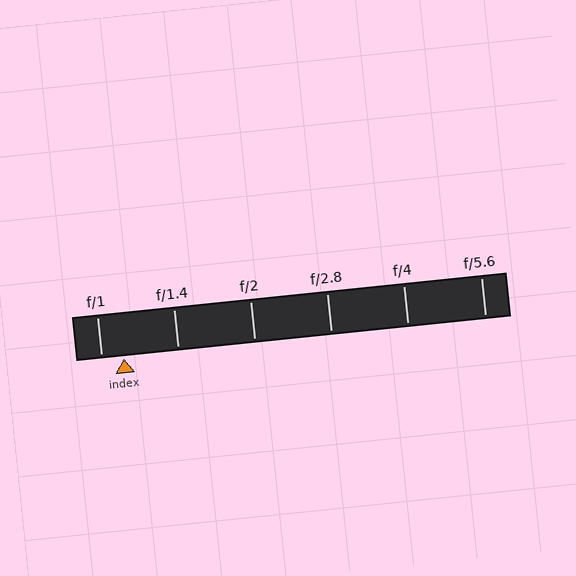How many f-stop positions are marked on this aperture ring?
There are 6 f-stop positions marked.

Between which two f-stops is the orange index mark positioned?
The index mark is between f/1 and f/1.4.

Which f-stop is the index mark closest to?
The index mark is closest to f/1.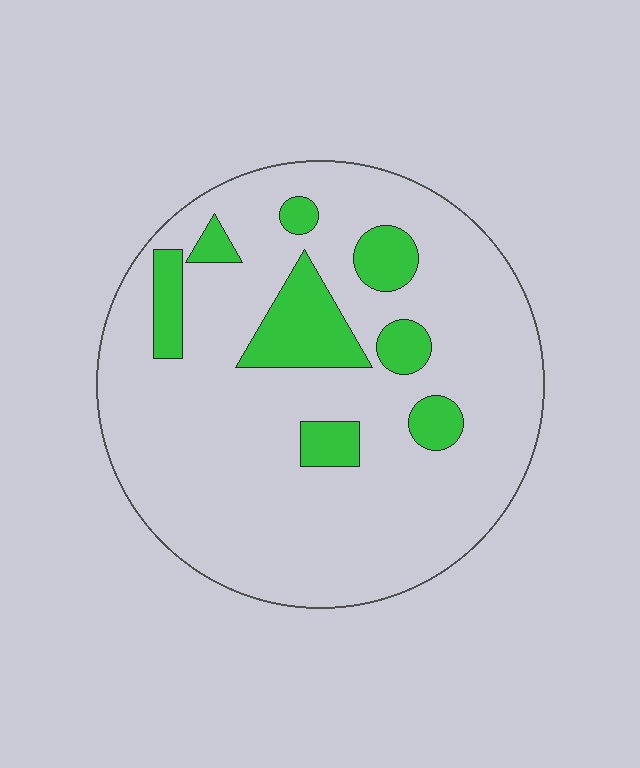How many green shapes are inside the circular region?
8.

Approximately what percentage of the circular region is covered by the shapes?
Approximately 15%.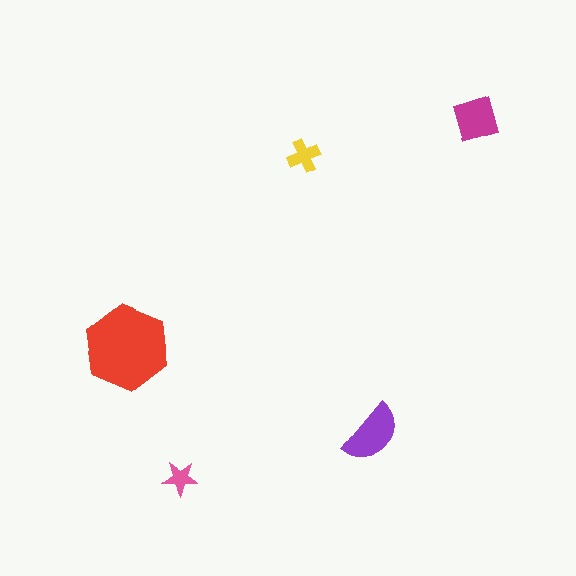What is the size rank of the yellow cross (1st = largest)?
4th.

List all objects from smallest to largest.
The pink star, the yellow cross, the magenta square, the purple semicircle, the red hexagon.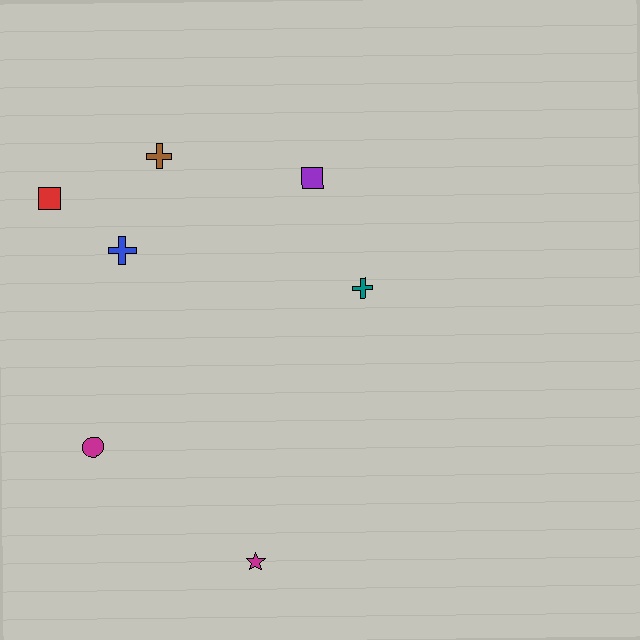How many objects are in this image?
There are 7 objects.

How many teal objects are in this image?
There is 1 teal object.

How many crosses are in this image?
There are 3 crosses.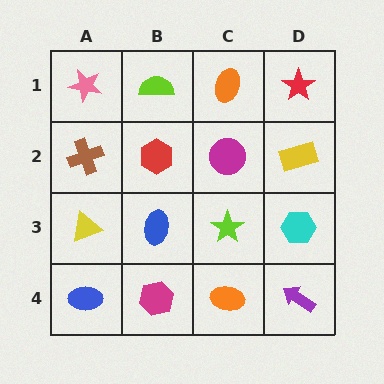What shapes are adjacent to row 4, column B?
A blue ellipse (row 3, column B), a blue ellipse (row 4, column A), an orange ellipse (row 4, column C).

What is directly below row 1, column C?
A magenta circle.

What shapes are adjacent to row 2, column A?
A pink star (row 1, column A), a yellow triangle (row 3, column A), a red hexagon (row 2, column B).